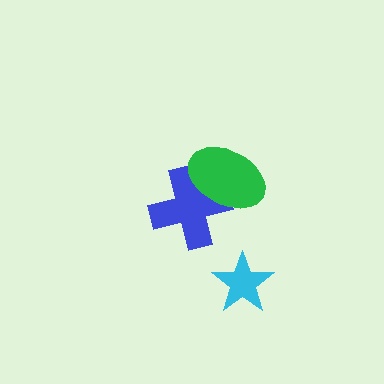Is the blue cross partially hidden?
Yes, it is partially covered by another shape.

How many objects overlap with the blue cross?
1 object overlaps with the blue cross.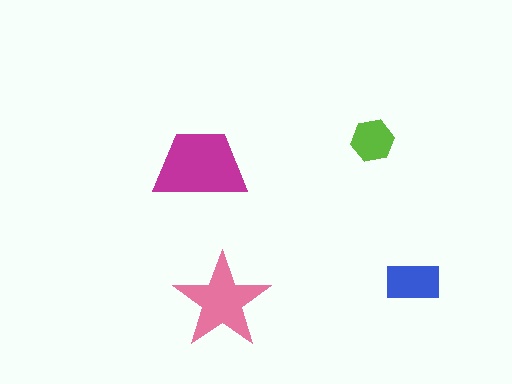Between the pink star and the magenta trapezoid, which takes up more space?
The magenta trapezoid.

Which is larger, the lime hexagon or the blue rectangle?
The blue rectangle.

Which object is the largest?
The magenta trapezoid.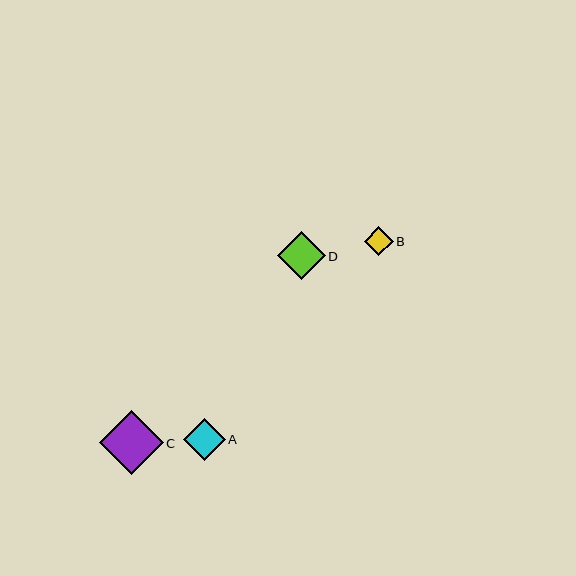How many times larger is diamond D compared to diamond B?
Diamond D is approximately 1.7 times the size of diamond B.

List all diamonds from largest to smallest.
From largest to smallest: C, D, A, B.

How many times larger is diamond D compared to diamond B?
Diamond D is approximately 1.7 times the size of diamond B.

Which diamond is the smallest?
Diamond B is the smallest with a size of approximately 29 pixels.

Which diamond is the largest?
Diamond C is the largest with a size of approximately 64 pixels.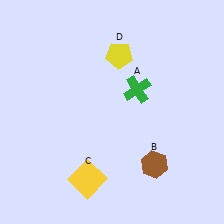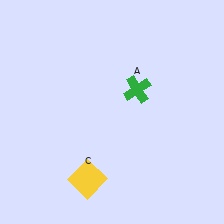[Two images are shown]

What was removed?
The brown hexagon (B), the yellow pentagon (D) were removed in Image 2.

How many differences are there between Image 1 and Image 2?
There are 2 differences between the two images.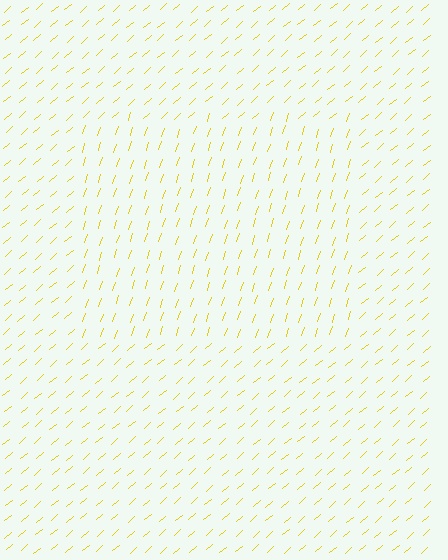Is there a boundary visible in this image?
Yes, there is a texture boundary formed by a change in line orientation.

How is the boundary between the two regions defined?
The boundary is defined purely by a change in line orientation (approximately 31 degrees difference). All lines are the same color and thickness.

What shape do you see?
I see a rectangle.